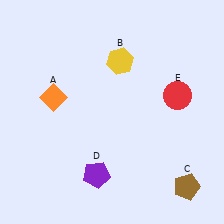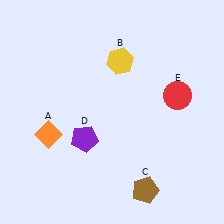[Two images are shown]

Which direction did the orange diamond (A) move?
The orange diamond (A) moved down.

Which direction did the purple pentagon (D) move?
The purple pentagon (D) moved up.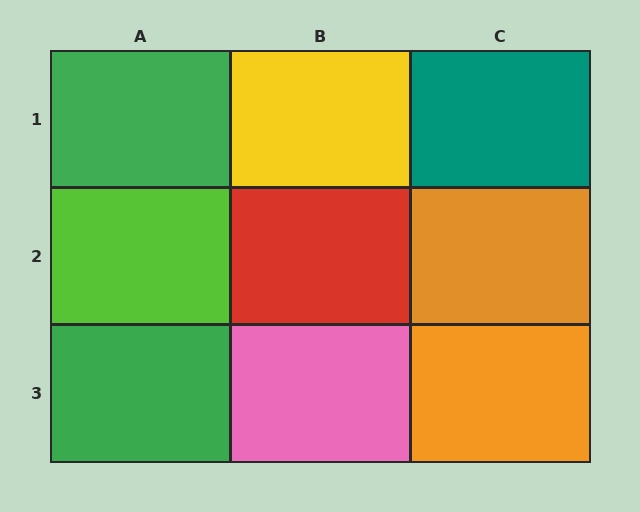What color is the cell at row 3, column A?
Green.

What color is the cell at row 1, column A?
Green.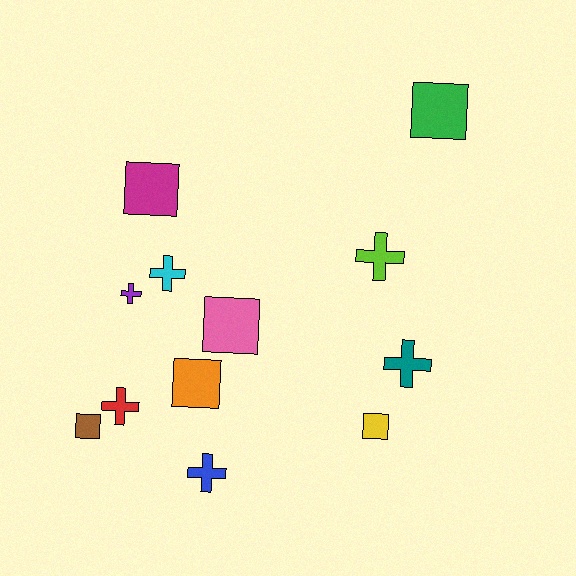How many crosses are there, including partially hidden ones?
There are 6 crosses.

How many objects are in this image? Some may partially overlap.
There are 12 objects.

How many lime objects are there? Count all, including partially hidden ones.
There is 1 lime object.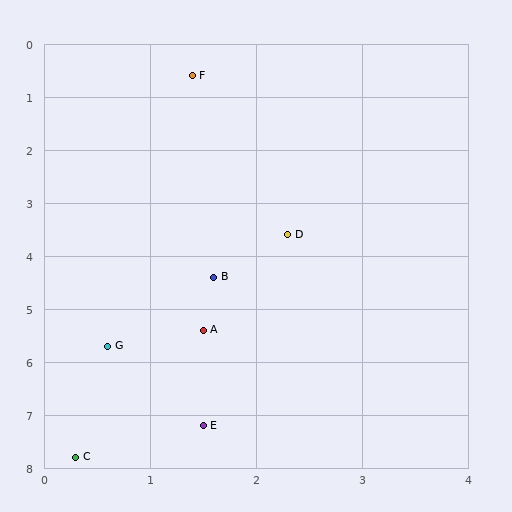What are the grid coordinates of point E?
Point E is at approximately (1.5, 7.2).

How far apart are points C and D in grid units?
Points C and D are about 4.7 grid units apart.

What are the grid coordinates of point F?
Point F is at approximately (1.4, 0.6).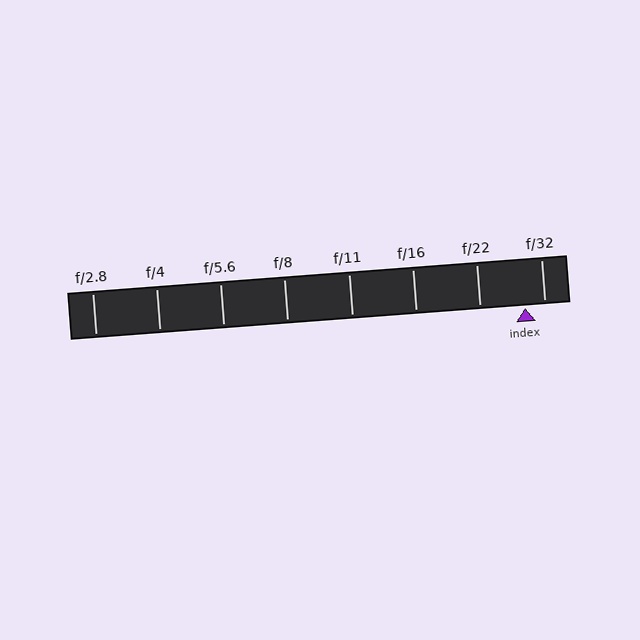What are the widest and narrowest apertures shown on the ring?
The widest aperture shown is f/2.8 and the narrowest is f/32.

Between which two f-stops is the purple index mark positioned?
The index mark is between f/22 and f/32.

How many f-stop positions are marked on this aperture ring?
There are 8 f-stop positions marked.